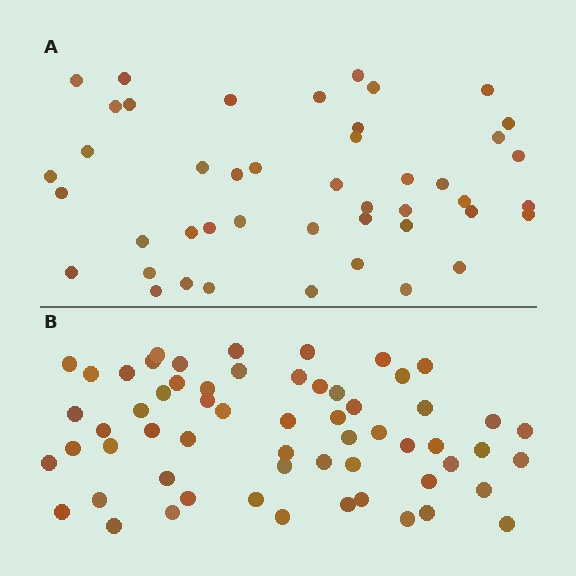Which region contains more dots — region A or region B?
Region B (the bottom region) has more dots.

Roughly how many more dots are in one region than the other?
Region B has approximately 15 more dots than region A.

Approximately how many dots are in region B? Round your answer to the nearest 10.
About 60 dots.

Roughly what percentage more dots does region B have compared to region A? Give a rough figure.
About 35% more.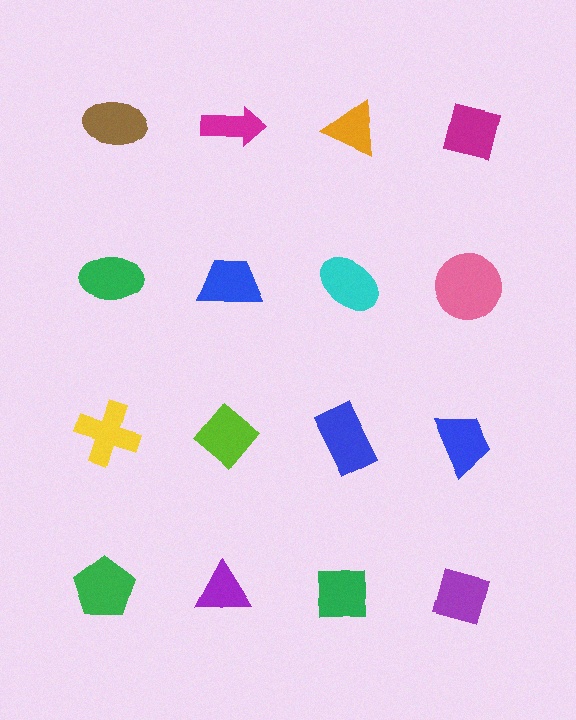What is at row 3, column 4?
A blue trapezoid.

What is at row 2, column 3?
A cyan ellipse.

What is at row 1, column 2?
A magenta arrow.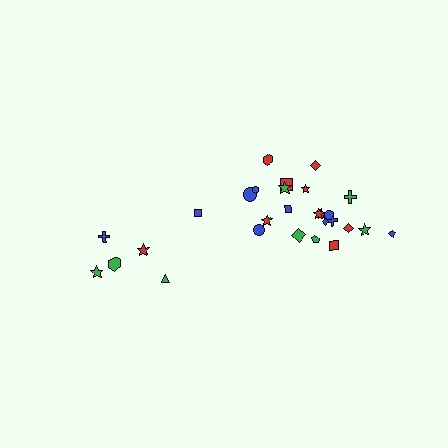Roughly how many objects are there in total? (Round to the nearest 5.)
Roughly 30 objects in total.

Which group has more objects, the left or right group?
The right group.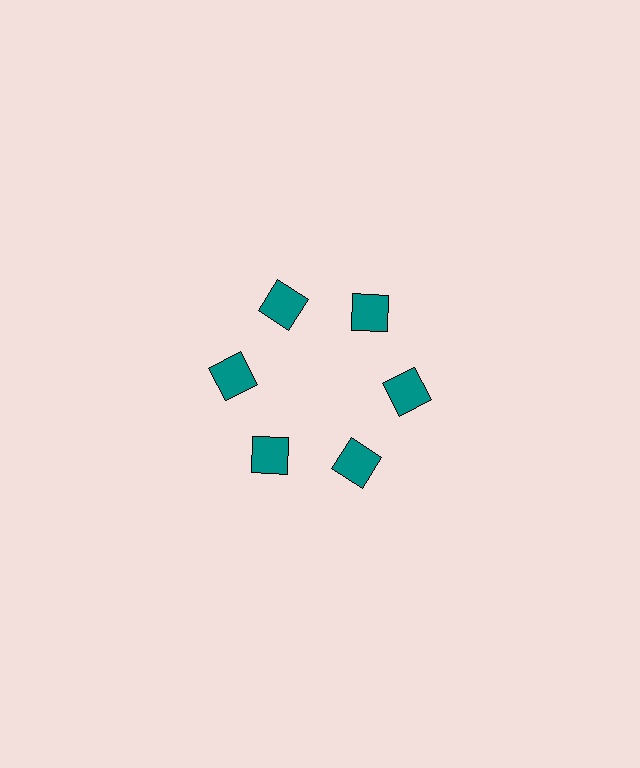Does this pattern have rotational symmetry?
Yes, this pattern has 6-fold rotational symmetry. It looks the same after rotating 60 degrees around the center.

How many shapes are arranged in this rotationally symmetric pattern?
There are 6 shapes, arranged in 6 groups of 1.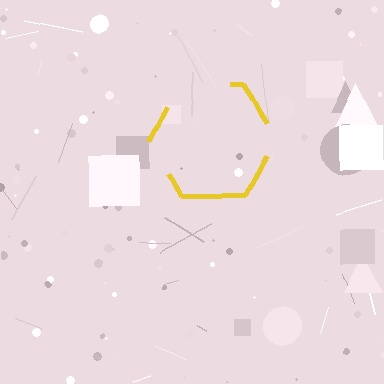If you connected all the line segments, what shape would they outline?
They would outline a hexagon.